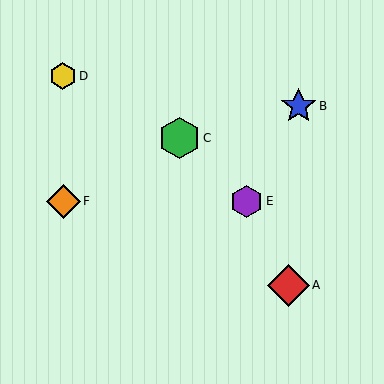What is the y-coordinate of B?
Object B is at y≈106.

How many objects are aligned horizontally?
2 objects (E, F) are aligned horizontally.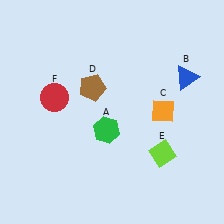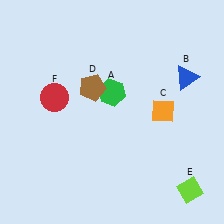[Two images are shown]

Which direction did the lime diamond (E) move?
The lime diamond (E) moved down.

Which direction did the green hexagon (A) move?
The green hexagon (A) moved up.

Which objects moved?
The objects that moved are: the green hexagon (A), the lime diamond (E).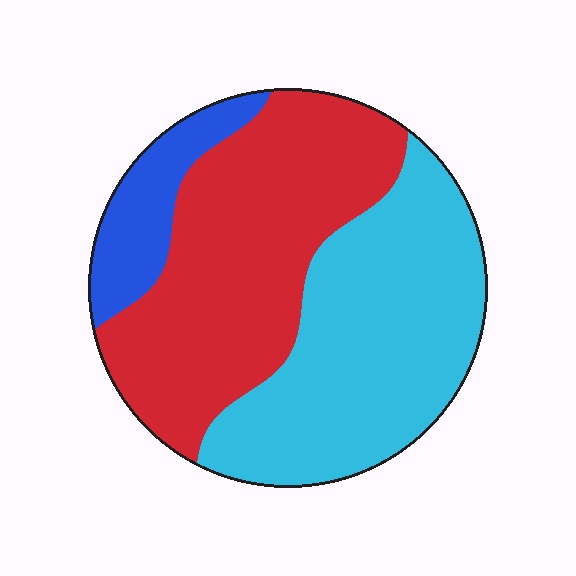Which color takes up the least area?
Blue, at roughly 10%.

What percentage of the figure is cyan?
Cyan takes up about two fifths (2/5) of the figure.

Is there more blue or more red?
Red.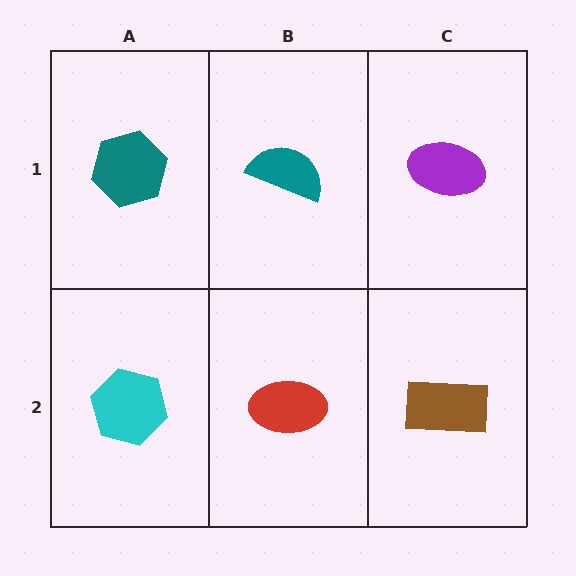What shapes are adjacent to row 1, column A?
A cyan hexagon (row 2, column A), a teal semicircle (row 1, column B).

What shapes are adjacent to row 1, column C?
A brown rectangle (row 2, column C), a teal semicircle (row 1, column B).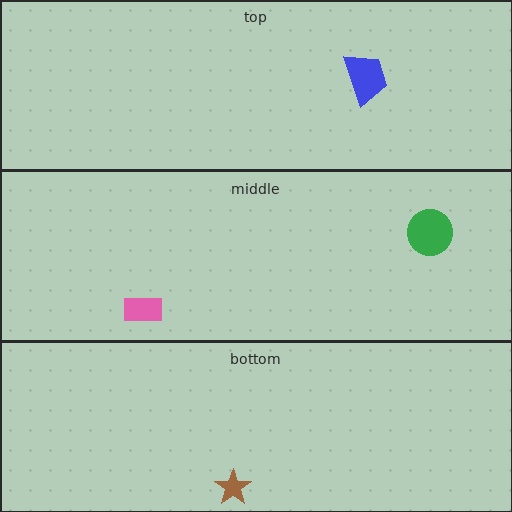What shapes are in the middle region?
The green circle, the pink rectangle.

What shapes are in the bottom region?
The brown star.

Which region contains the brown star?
The bottom region.